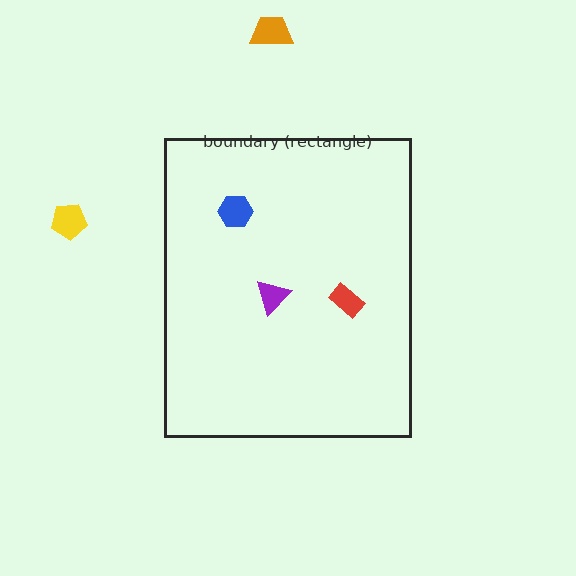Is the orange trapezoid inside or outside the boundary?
Outside.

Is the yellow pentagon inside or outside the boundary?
Outside.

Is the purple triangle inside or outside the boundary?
Inside.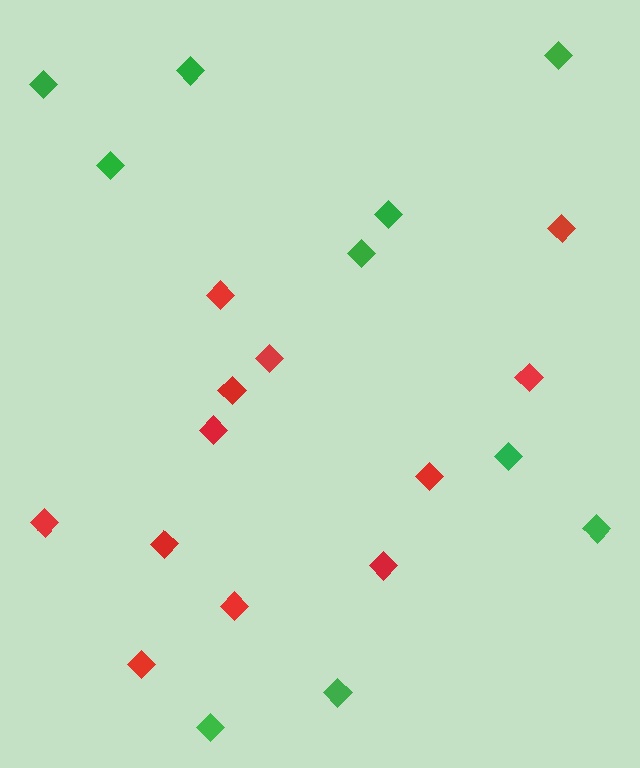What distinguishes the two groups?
There are 2 groups: one group of green diamonds (10) and one group of red diamonds (12).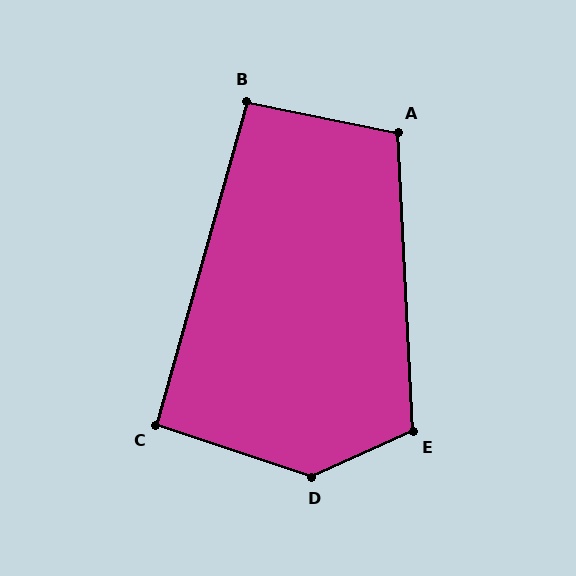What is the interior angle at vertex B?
Approximately 94 degrees (approximately right).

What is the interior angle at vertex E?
Approximately 111 degrees (obtuse).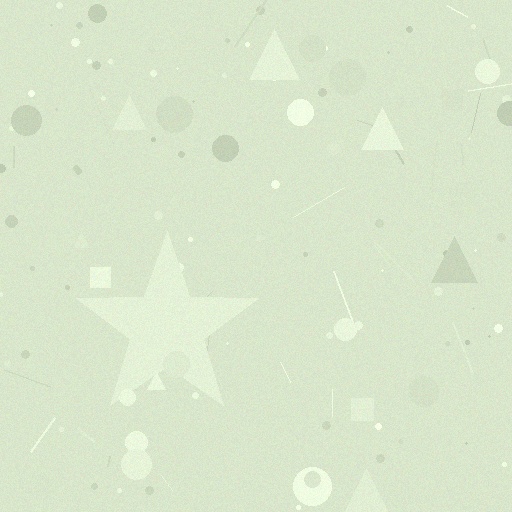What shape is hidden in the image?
A star is hidden in the image.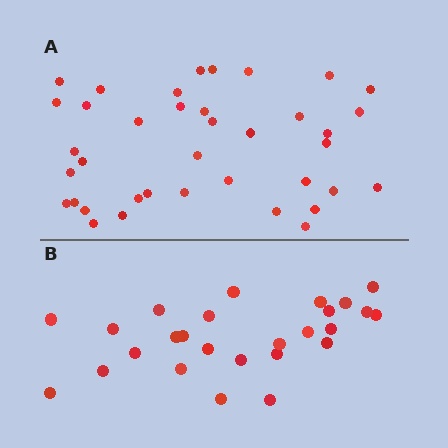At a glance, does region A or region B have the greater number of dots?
Region A (the top region) has more dots.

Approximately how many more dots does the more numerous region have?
Region A has roughly 12 or so more dots than region B.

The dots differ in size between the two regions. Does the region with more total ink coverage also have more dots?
No. Region B has more total ink coverage because its dots are larger, but region A actually contains more individual dots. Total area can be misleading — the number of items is what matters here.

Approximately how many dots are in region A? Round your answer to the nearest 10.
About 40 dots. (The exact count is 38, which rounds to 40.)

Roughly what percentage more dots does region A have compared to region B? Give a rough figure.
About 45% more.